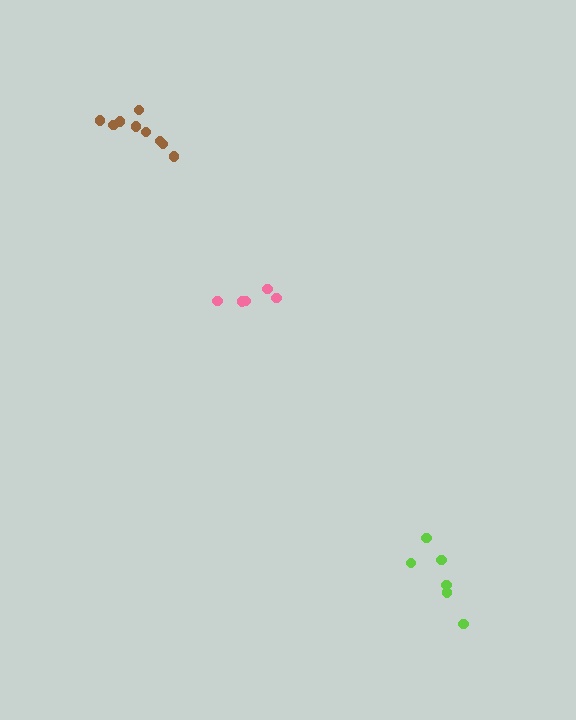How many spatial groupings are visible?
There are 3 spatial groupings.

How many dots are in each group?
Group 1: 5 dots, Group 2: 9 dots, Group 3: 6 dots (20 total).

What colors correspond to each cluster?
The clusters are colored: pink, brown, lime.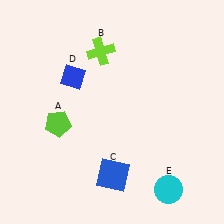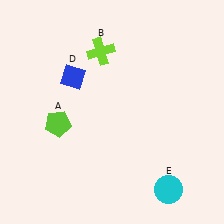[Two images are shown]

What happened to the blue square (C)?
The blue square (C) was removed in Image 2. It was in the bottom-right area of Image 1.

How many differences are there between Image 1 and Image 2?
There is 1 difference between the two images.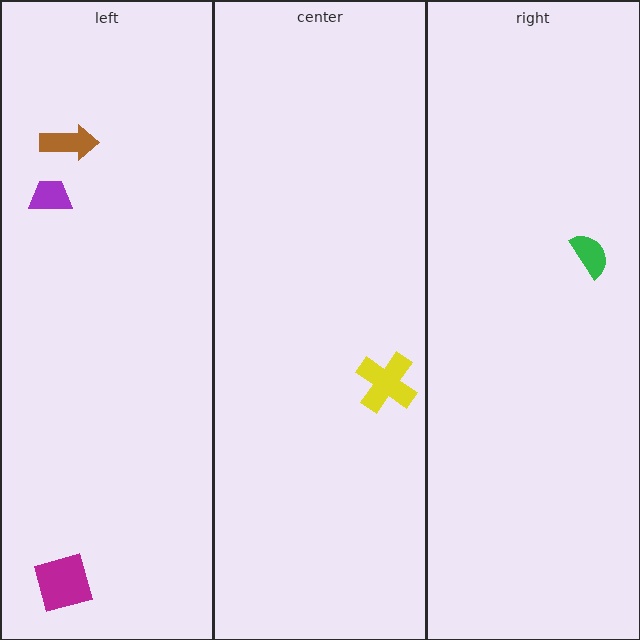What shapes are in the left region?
The magenta diamond, the brown arrow, the purple trapezoid.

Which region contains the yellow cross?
The center region.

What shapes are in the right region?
The green semicircle.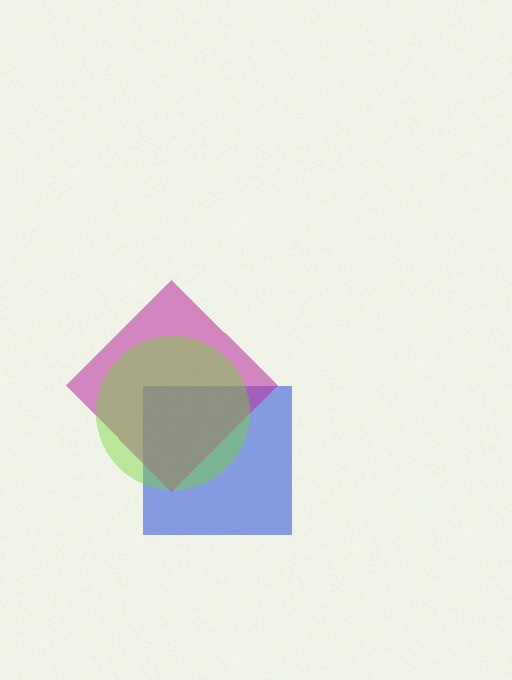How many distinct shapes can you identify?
There are 3 distinct shapes: a blue square, a magenta diamond, a lime circle.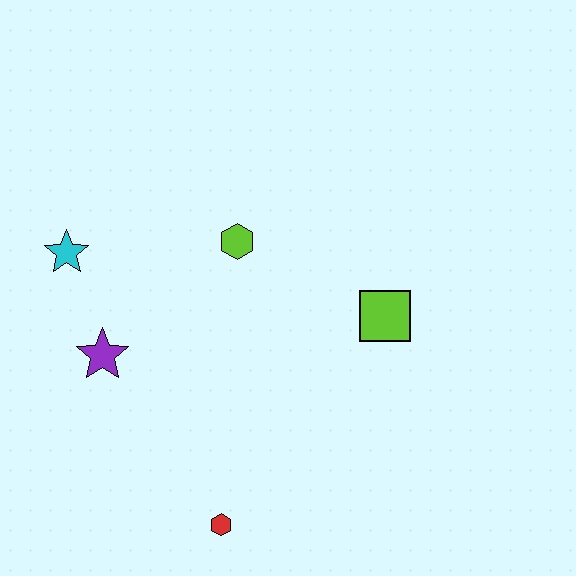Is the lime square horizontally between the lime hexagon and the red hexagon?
No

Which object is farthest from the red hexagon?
The cyan star is farthest from the red hexagon.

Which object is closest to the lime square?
The lime hexagon is closest to the lime square.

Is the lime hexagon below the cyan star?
No